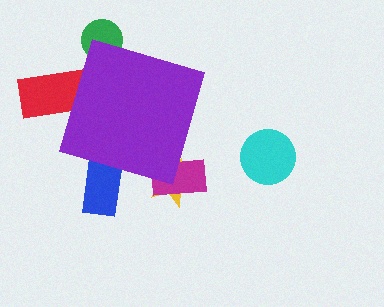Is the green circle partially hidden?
Yes, the green circle is partially hidden behind the purple diamond.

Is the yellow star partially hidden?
Yes, the yellow star is partially hidden behind the purple diamond.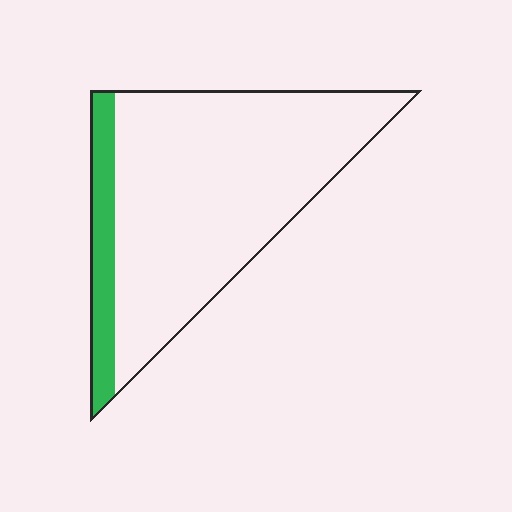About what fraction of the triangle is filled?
About one eighth (1/8).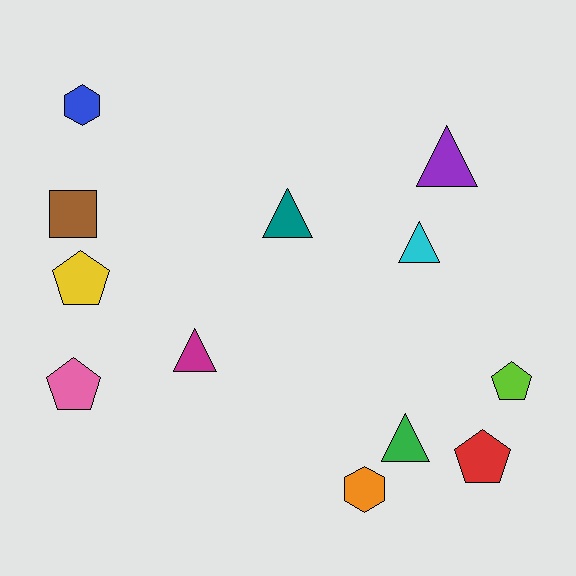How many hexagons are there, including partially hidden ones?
There are 2 hexagons.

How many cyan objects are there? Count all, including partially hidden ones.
There is 1 cyan object.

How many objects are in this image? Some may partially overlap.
There are 12 objects.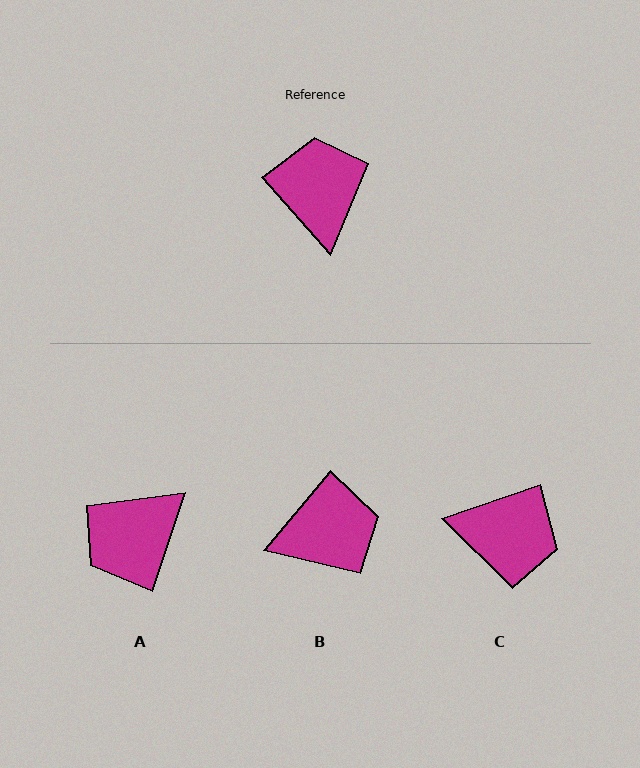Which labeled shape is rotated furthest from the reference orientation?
A, about 120 degrees away.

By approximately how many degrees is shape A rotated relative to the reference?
Approximately 120 degrees counter-clockwise.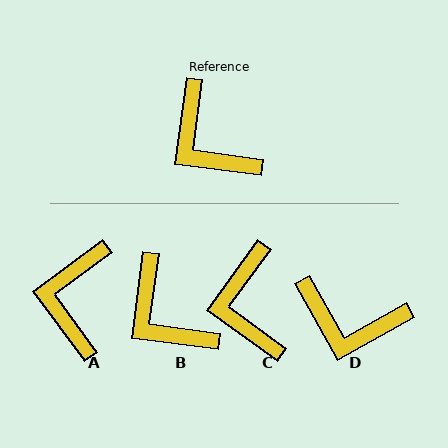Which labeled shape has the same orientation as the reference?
B.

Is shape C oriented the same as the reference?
No, it is off by about 28 degrees.